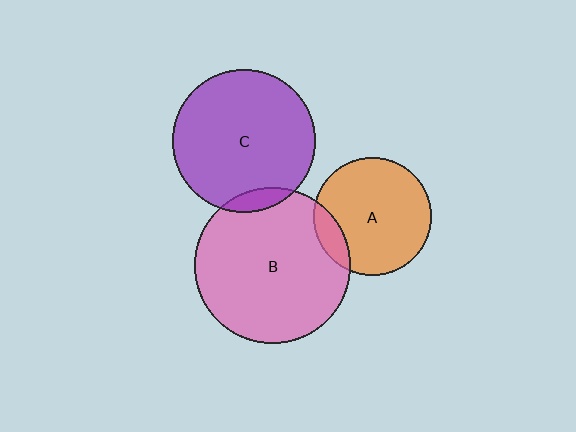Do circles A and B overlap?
Yes.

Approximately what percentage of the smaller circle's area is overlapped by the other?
Approximately 15%.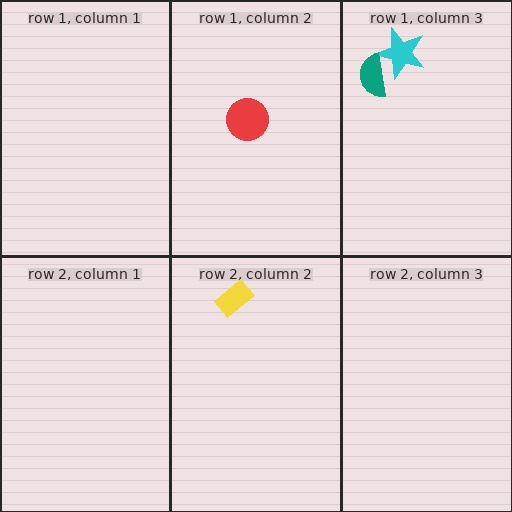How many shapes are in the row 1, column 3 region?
2.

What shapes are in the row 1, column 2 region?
The red circle.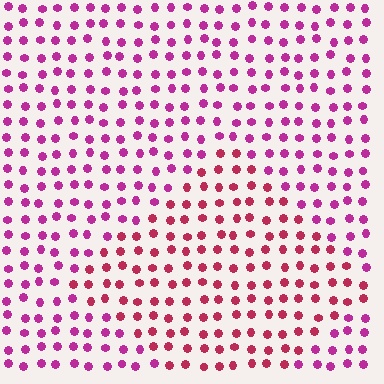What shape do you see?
I see a diamond.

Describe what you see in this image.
The image is filled with small magenta elements in a uniform arrangement. A diamond-shaped region is visible where the elements are tinted to a slightly different hue, forming a subtle color boundary.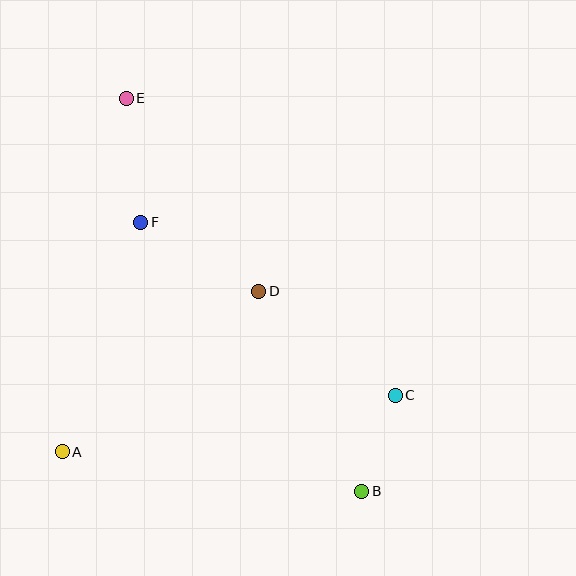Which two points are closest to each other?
Points B and C are closest to each other.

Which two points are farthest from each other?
Points B and E are farthest from each other.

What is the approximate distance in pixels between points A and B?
The distance between A and B is approximately 302 pixels.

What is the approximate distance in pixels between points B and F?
The distance between B and F is approximately 348 pixels.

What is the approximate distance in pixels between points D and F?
The distance between D and F is approximately 136 pixels.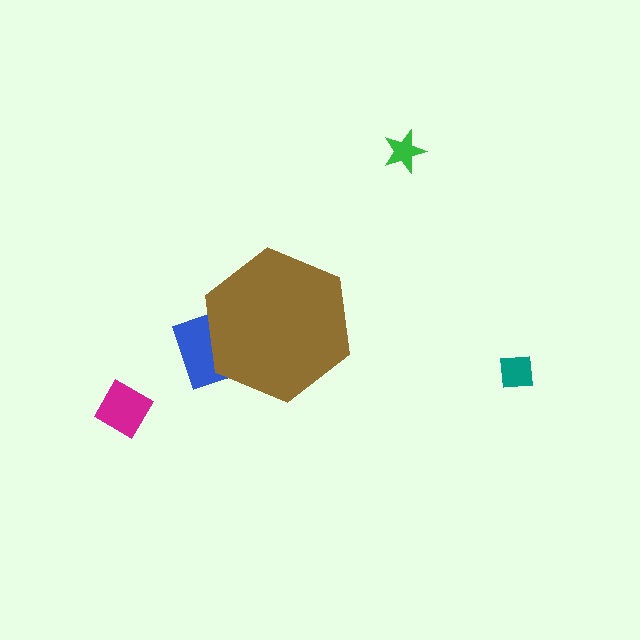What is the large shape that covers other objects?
A brown hexagon.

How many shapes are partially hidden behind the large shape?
1 shape is partially hidden.